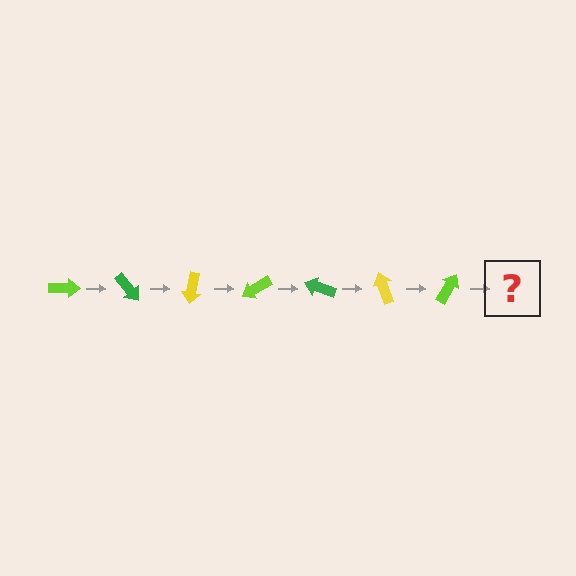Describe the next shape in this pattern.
It should be a green arrow, rotated 350 degrees from the start.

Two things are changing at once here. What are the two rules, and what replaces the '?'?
The two rules are that it rotates 50 degrees each step and the color cycles through lime, green, and yellow. The '?' should be a green arrow, rotated 350 degrees from the start.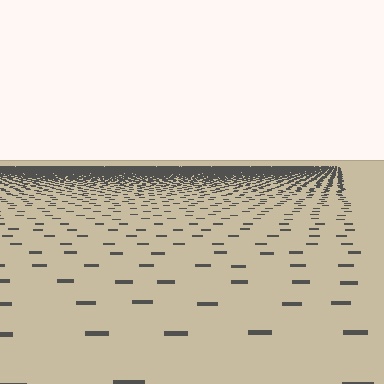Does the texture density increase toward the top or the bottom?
Density increases toward the top.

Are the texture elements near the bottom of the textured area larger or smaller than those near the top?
Larger. Near the bottom, elements are closer to the viewer and appear at a bigger on-screen size.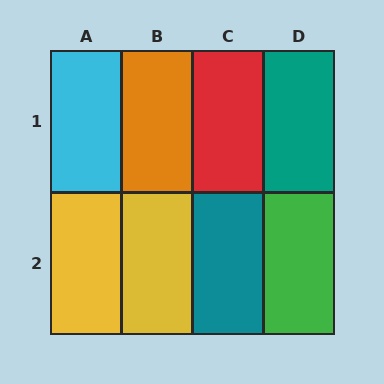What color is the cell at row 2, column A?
Yellow.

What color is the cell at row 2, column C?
Teal.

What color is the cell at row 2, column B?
Yellow.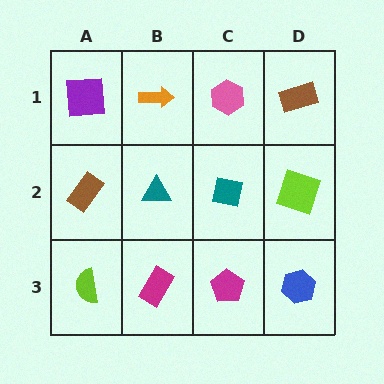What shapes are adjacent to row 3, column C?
A teal square (row 2, column C), a magenta rectangle (row 3, column B), a blue hexagon (row 3, column D).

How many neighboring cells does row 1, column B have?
3.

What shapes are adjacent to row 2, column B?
An orange arrow (row 1, column B), a magenta rectangle (row 3, column B), a brown rectangle (row 2, column A), a teal square (row 2, column C).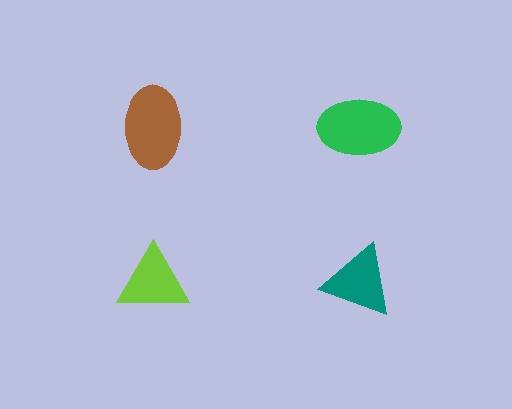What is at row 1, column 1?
A brown ellipse.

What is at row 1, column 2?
A green ellipse.